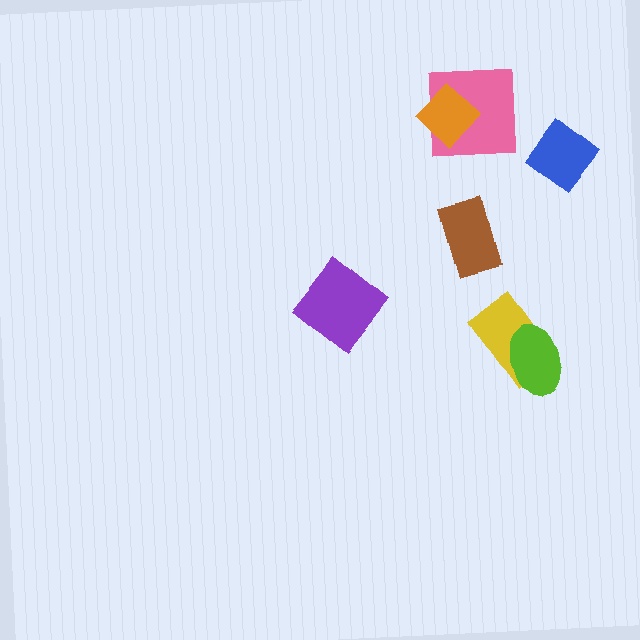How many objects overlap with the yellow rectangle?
1 object overlaps with the yellow rectangle.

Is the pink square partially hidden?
Yes, it is partially covered by another shape.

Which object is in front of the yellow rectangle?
The lime ellipse is in front of the yellow rectangle.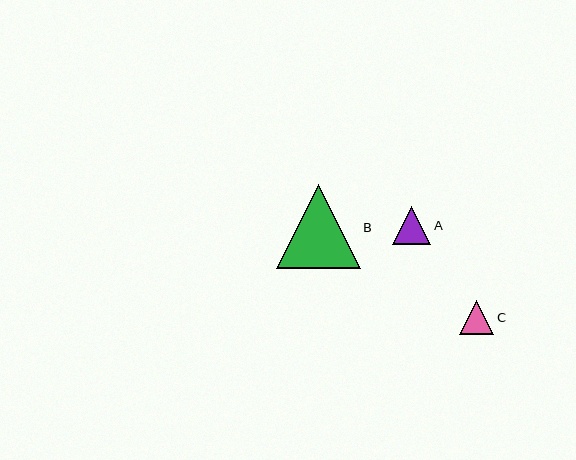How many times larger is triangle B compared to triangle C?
Triangle B is approximately 2.5 times the size of triangle C.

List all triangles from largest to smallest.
From largest to smallest: B, A, C.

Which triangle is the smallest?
Triangle C is the smallest with a size of approximately 34 pixels.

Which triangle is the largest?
Triangle B is the largest with a size of approximately 84 pixels.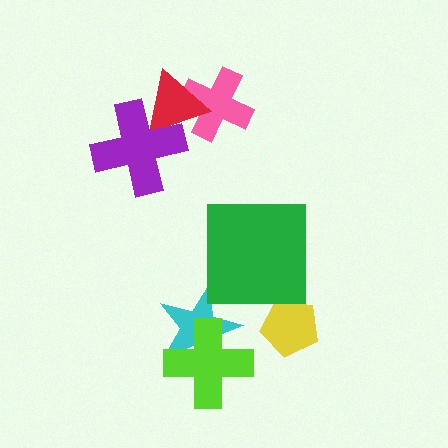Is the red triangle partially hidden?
Yes, it is partially covered by another shape.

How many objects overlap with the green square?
0 objects overlap with the green square.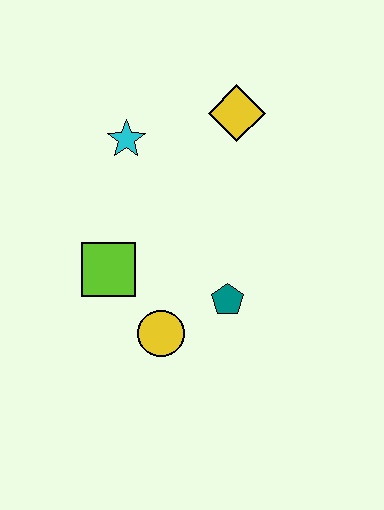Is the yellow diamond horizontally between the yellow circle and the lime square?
No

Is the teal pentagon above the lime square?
No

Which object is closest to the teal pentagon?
The yellow circle is closest to the teal pentagon.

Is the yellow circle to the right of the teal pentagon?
No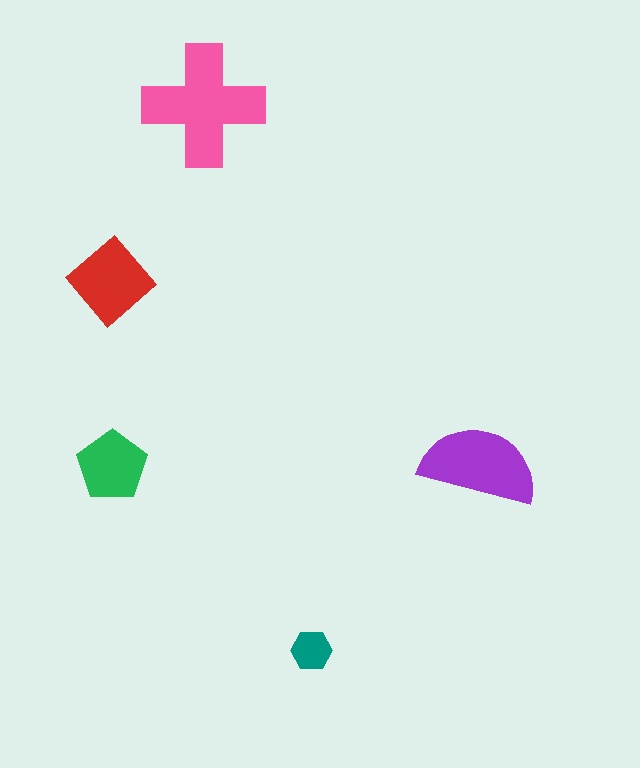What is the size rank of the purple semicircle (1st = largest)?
2nd.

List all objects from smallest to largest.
The teal hexagon, the green pentagon, the red diamond, the purple semicircle, the pink cross.